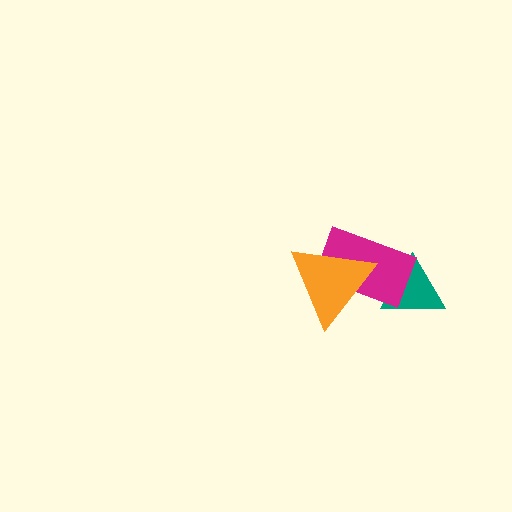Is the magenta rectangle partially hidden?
Yes, it is partially covered by another shape.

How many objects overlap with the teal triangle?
1 object overlaps with the teal triangle.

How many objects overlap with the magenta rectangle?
2 objects overlap with the magenta rectangle.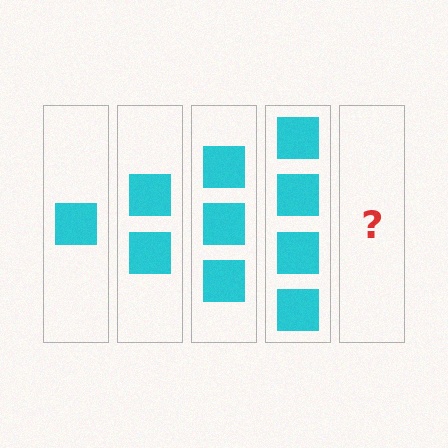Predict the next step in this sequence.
The next step is 5 squares.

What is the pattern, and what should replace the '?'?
The pattern is that each step adds one more square. The '?' should be 5 squares.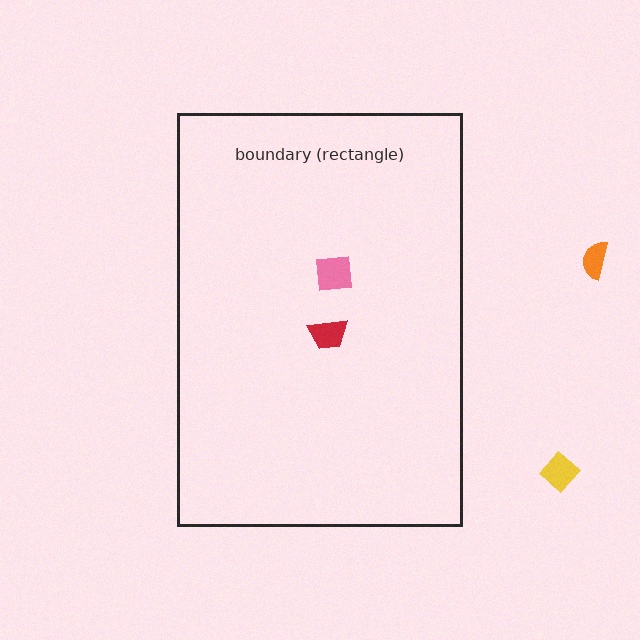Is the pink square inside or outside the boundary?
Inside.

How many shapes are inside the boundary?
2 inside, 2 outside.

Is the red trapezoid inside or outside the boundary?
Inside.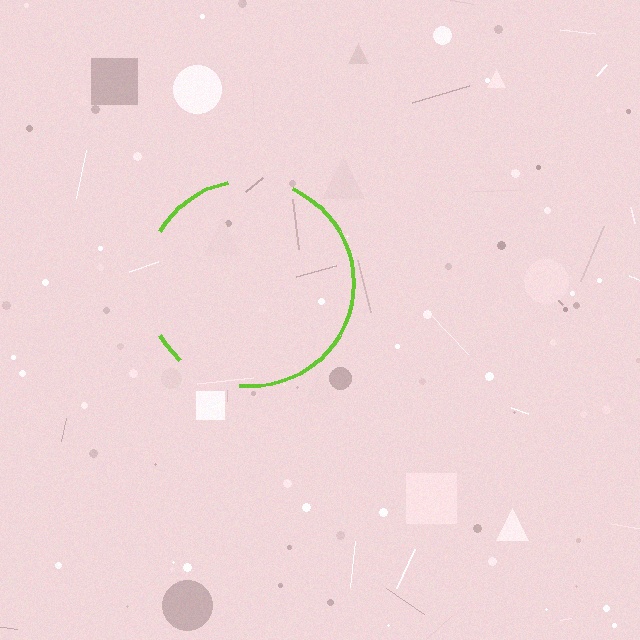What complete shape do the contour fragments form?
The contour fragments form a circle.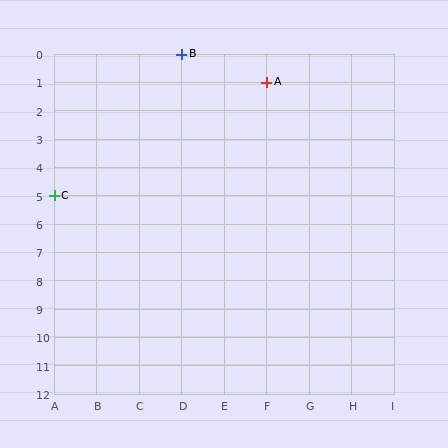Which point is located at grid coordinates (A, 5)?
Point C is at (A, 5).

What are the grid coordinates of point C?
Point C is at grid coordinates (A, 5).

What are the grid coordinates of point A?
Point A is at grid coordinates (F, 1).